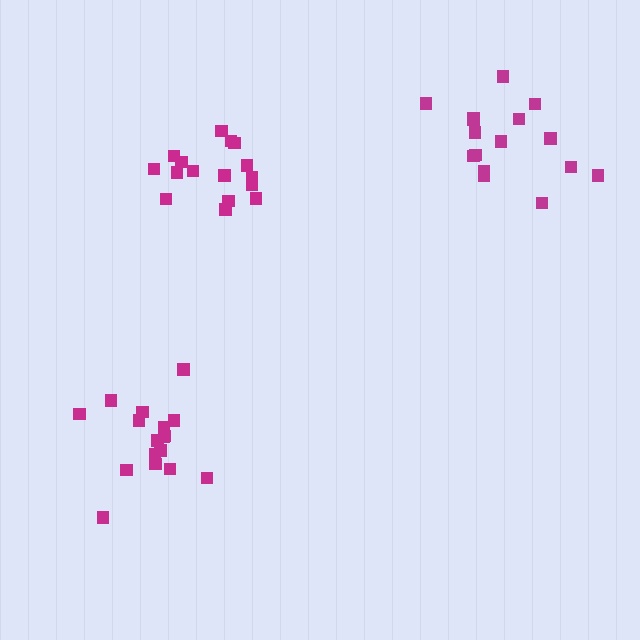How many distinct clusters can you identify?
There are 3 distinct clusters.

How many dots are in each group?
Group 1: 17 dots, Group 2: 16 dots, Group 3: 16 dots (49 total).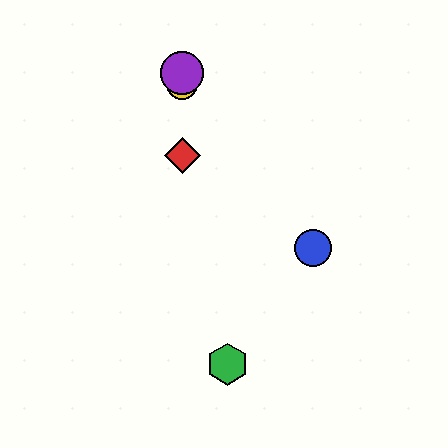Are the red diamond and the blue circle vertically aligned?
No, the red diamond is at x≈182 and the blue circle is at x≈313.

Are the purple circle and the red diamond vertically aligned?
Yes, both are at x≈182.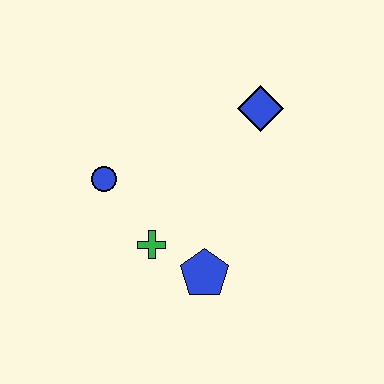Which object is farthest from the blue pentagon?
The blue diamond is farthest from the blue pentagon.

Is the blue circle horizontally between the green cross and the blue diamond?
No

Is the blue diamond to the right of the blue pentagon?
Yes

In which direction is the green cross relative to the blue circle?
The green cross is below the blue circle.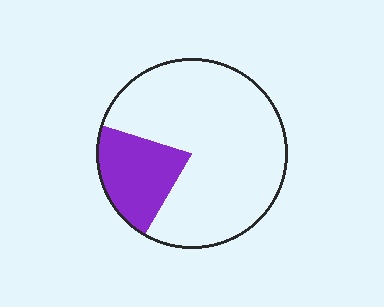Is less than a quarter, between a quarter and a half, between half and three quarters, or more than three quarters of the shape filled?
Less than a quarter.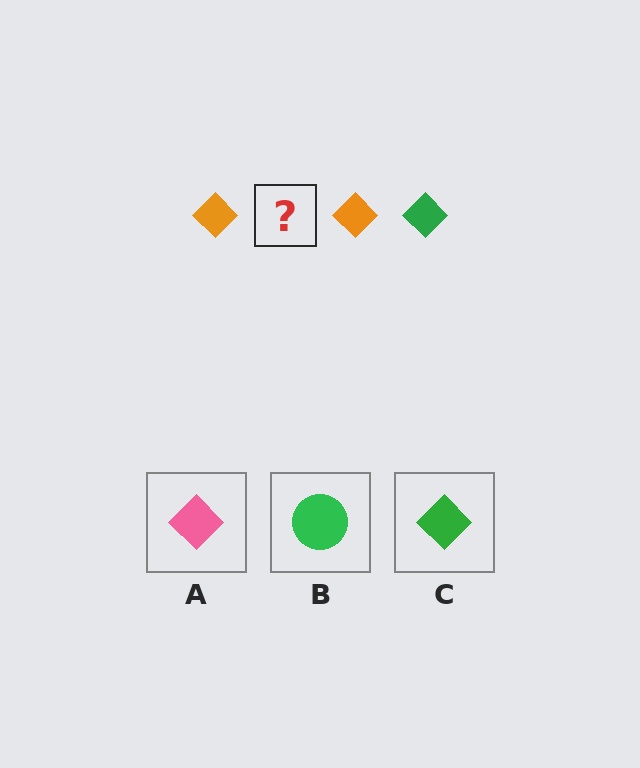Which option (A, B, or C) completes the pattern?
C.